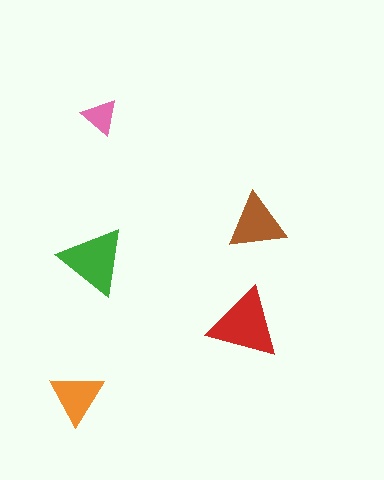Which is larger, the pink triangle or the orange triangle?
The orange one.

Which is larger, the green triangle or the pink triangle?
The green one.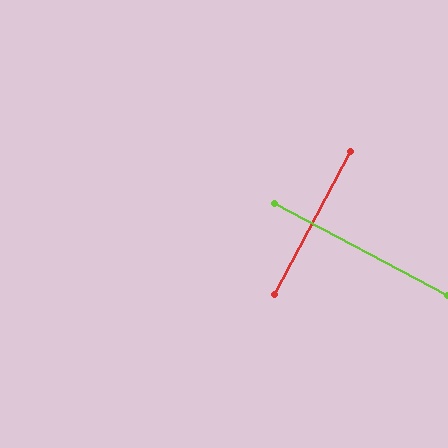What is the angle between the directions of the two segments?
Approximately 90 degrees.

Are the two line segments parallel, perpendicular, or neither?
Perpendicular — they meet at approximately 90°.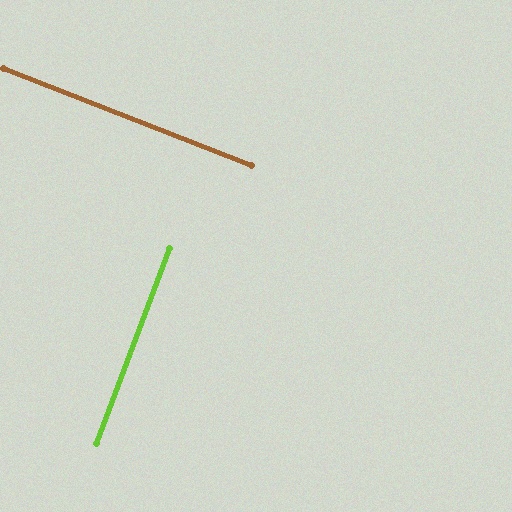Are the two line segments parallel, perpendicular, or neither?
Perpendicular — they meet at approximately 89°.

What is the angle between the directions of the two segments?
Approximately 89 degrees.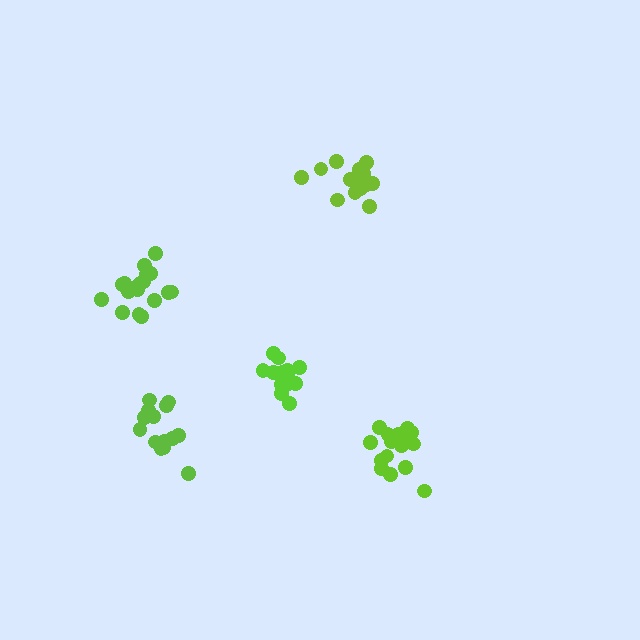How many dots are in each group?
Group 1: 14 dots, Group 2: 14 dots, Group 3: 16 dots, Group 4: 14 dots, Group 5: 18 dots (76 total).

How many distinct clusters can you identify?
There are 5 distinct clusters.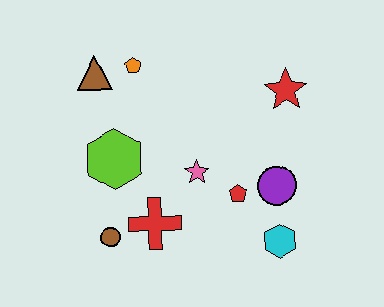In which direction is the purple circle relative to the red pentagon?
The purple circle is to the right of the red pentagon.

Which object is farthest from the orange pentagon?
The cyan hexagon is farthest from the orange pentagon.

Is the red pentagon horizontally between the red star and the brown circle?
Yes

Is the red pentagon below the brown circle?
No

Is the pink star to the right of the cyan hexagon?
No